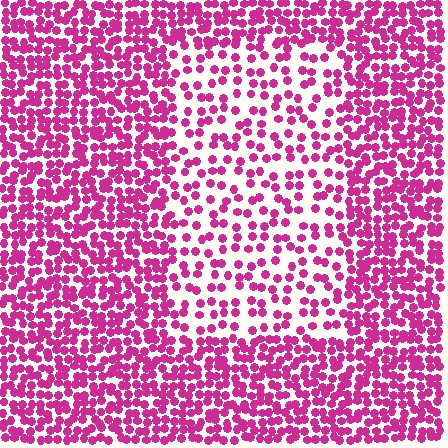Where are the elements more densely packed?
The elements are more densely packed outside the rectangle boundary.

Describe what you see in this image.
The image contains small magenta elements arranged at two different densities. A rectangle-shaped region is visible where the elements are less densely packed than the surrounding area.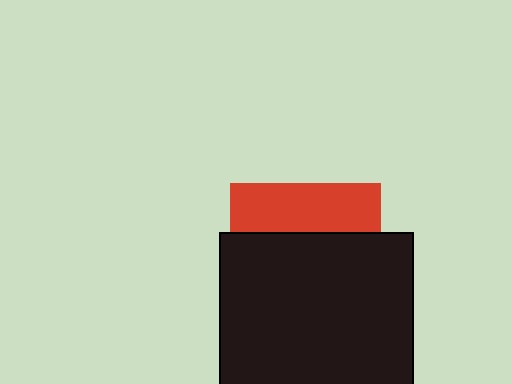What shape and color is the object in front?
The object in front is a black square.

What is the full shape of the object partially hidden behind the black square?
The partially hidden object is a red square.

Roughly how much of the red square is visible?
A small part of it is visible (roughly 32%).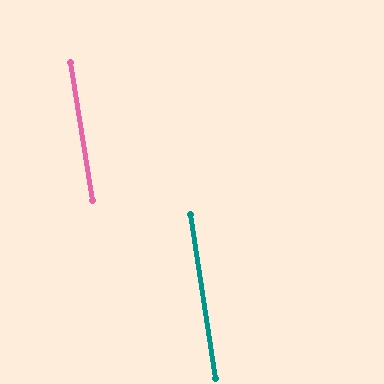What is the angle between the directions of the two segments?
Approximately 0 degrees.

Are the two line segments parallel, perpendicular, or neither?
Parallel — their directions differ by only 0.3°.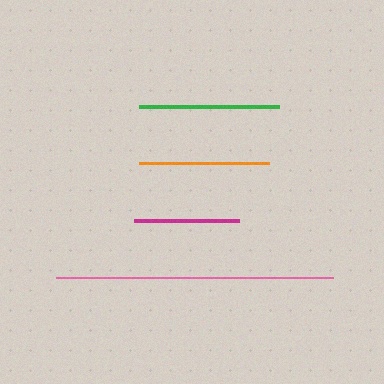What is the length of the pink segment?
The pink segment is approximately 277 pixels long.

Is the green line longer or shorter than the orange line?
The green line is longer than the orange line.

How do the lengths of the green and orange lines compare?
The green and orange lines are approximately the same length.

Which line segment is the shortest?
The magenta line is the shortest at approximately 104 pixels.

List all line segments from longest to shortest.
From longest to shortest: pink, green, orange, magenta.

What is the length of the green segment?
The green segment is approximately 140 pixels long.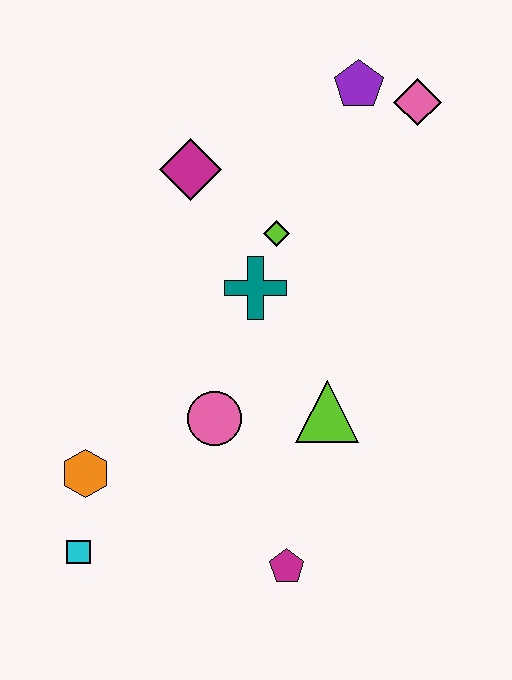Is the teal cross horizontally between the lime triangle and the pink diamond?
No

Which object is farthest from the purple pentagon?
The cyan square is farthest from the purple pentagon.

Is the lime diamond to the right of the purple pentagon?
No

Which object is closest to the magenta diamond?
The lime diamond is closest to the magenta diamond.